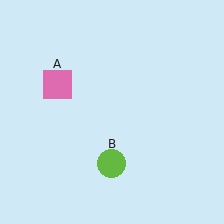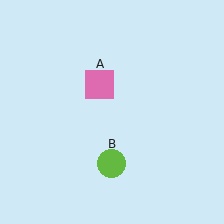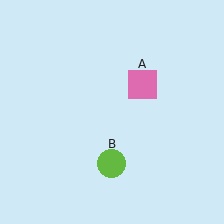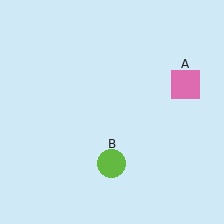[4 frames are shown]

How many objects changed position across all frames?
1 object changed position: pink square (object A).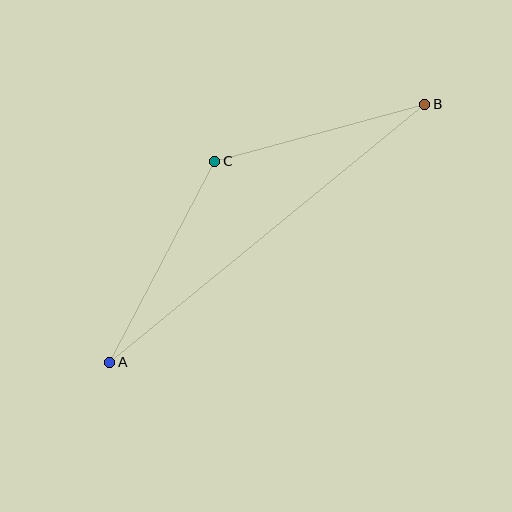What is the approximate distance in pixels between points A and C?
The distance between A and C is approximately 226 pixels.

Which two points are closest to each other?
Points B and C are closest to each other.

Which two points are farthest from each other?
Points A and B are farthest from each other.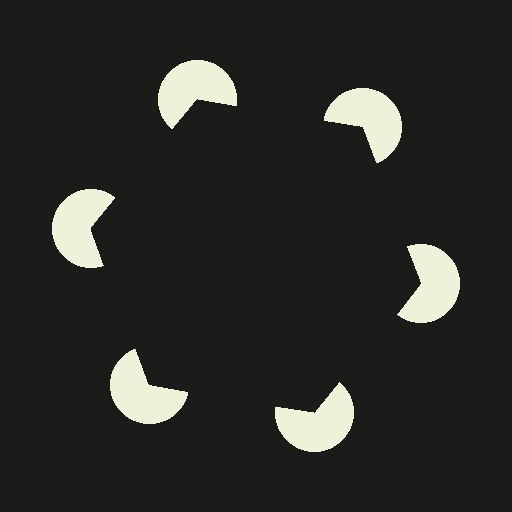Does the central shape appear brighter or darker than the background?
It typically appears slightly darker than the background, even though no actual brightness change is drawn.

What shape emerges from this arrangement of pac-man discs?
An illusory hexagon — its edges are inferred from the aligned wedge cuts in the pac-man discs, not physically drawn.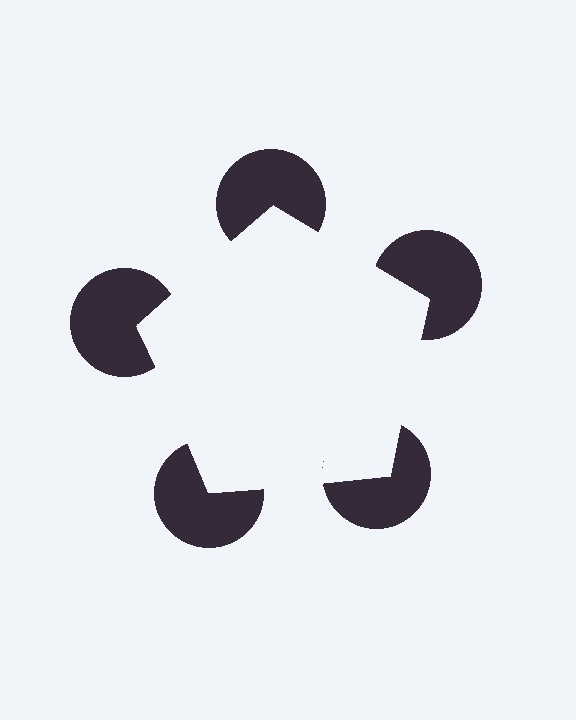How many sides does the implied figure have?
5 sides.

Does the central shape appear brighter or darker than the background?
It typically appears slightly brighter than the background, even though no actual brightness change is drawn.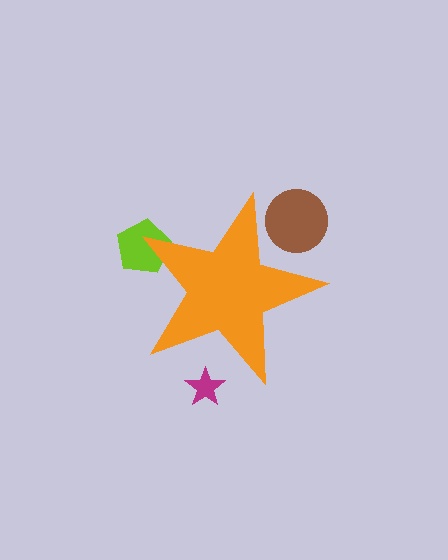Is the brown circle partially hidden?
Yes, the brown circle is partially hidden behind the orange star.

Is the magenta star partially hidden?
Yes, the magenta star is partially hidden behind the orange star.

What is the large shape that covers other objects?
An orange star.